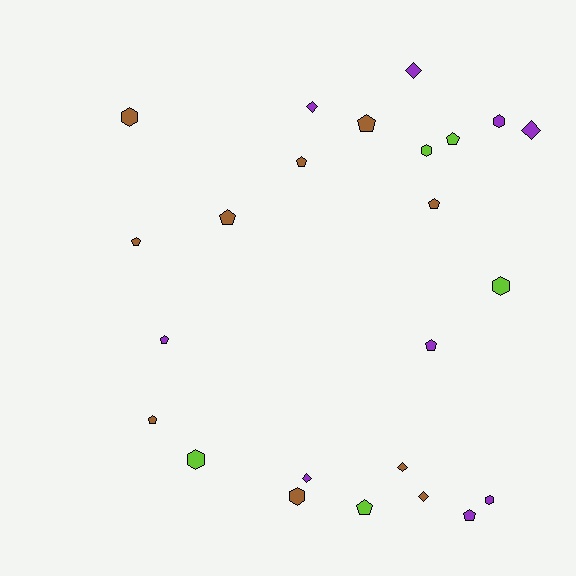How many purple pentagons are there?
There are 3 purple pentagons.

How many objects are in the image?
There are 24 objects.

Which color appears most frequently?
Brown, with 10 objects.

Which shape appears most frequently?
Pentagon, with 11 objects.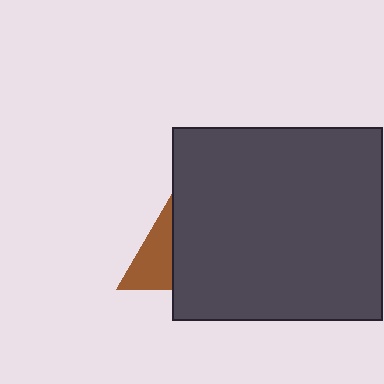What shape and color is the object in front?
The object in front is a dark gray rectangle.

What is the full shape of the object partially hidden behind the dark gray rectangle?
The partially hidden object is a brown triangle.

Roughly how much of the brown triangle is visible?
A small part of it is visible (roughly 34%).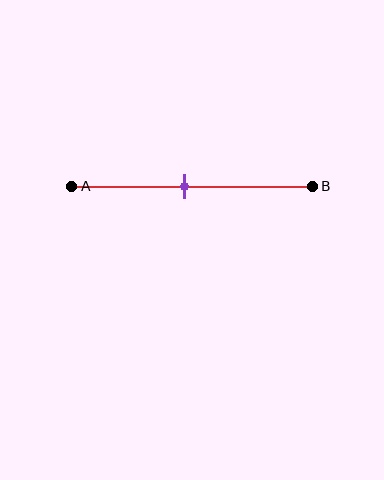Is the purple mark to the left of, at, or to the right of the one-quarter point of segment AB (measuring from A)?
The purple mark is to the right of the one-quarter point of segment AB.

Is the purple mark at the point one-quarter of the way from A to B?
No, the mark is at about 45% from A, not at the 25% one-quarter point.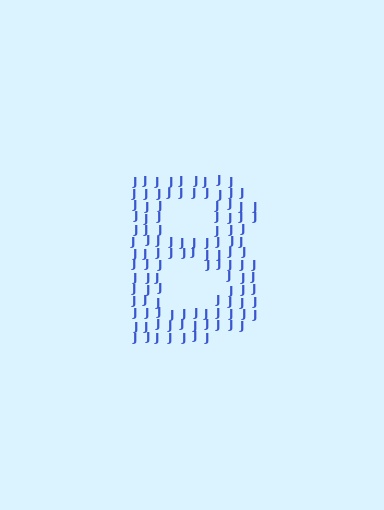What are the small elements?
The small elements are letter J's.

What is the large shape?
The large shape is the letter B.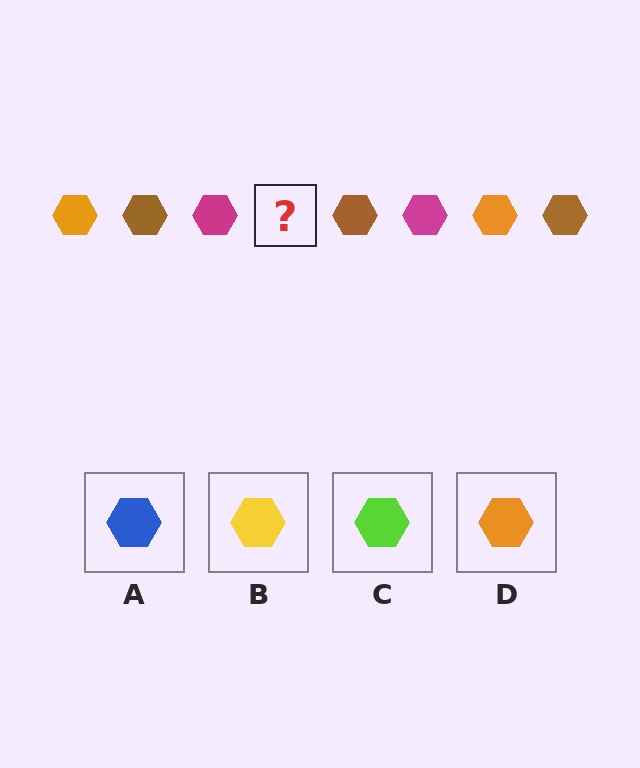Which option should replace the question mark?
Option D.